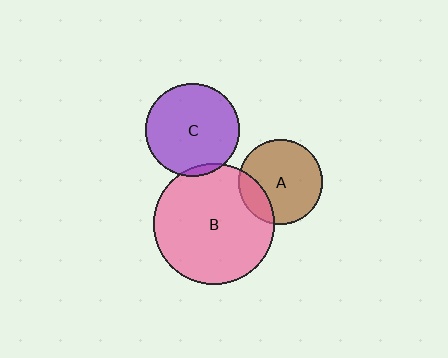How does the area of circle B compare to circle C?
Approximately 1.7 times.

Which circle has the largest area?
Circle B (pink).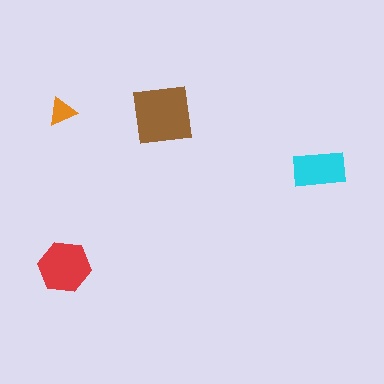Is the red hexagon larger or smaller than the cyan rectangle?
Larger.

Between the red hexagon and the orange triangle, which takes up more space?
The red hexagon.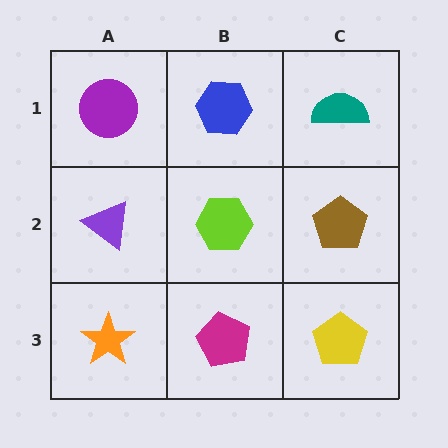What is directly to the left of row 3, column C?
A magenta pentagon.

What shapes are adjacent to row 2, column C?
A teal semicircle (row 1, column C), a yellow pentagon (row 3, column C), a lime hexagon (row 2, column B).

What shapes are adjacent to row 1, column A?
A purple triangle (row 2, column A), a blue hexagon (row 1, column B).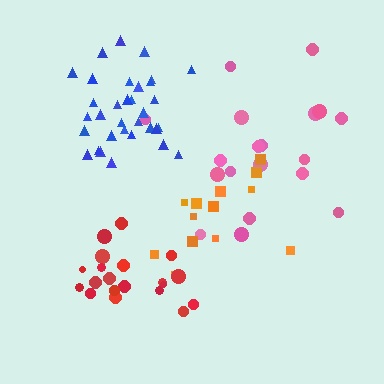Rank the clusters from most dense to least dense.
blue, red, orange, pink.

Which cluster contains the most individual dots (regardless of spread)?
Blue (33).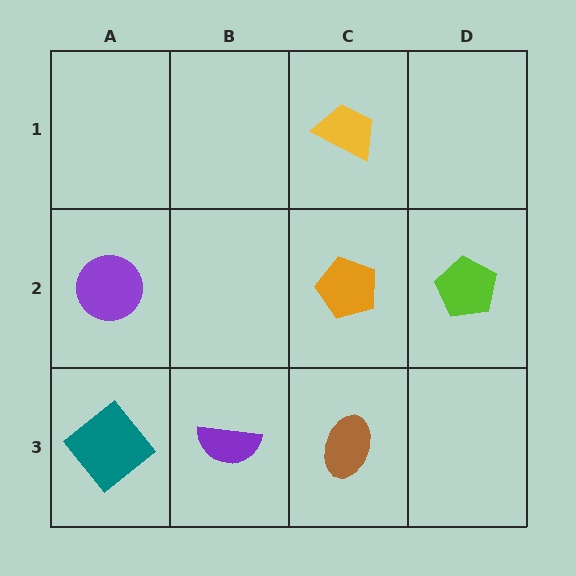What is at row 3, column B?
A purple semicircle.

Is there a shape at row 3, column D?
No, that cell is empty.